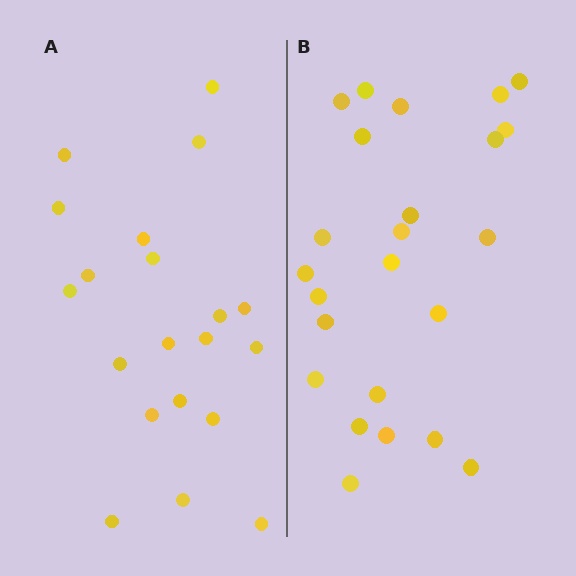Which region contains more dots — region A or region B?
Region B (the right region) has more dots.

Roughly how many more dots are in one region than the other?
Region B has about 4 more dots than region A.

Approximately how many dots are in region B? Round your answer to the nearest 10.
About 20 dots. (The exact count is 24, which rounds to 20.)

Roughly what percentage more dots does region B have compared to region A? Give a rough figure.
About 20% more.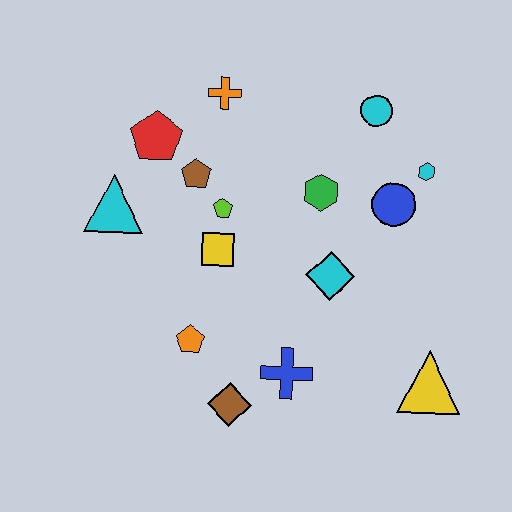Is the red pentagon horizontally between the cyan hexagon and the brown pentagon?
No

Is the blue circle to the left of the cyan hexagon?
Yes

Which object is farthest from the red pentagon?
The yellow triangle is farthest from the red pentagon.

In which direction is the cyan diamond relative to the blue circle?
The cyan diamond is below the blue circle.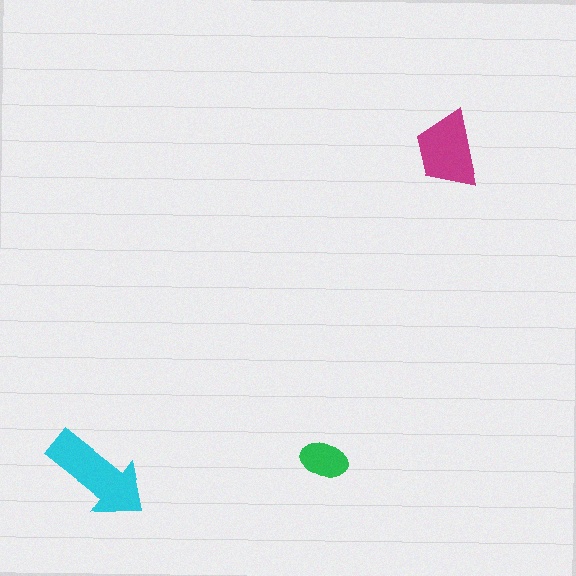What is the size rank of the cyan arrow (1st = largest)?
1st.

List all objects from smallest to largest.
The green ellipse, the magenta trapezoid, the cyan arrow.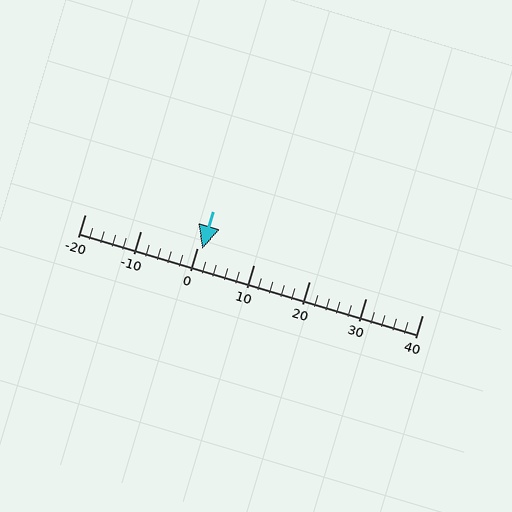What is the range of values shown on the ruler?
The ruler shows values from -20 to 40.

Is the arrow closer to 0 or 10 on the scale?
The arrow is closer to 0.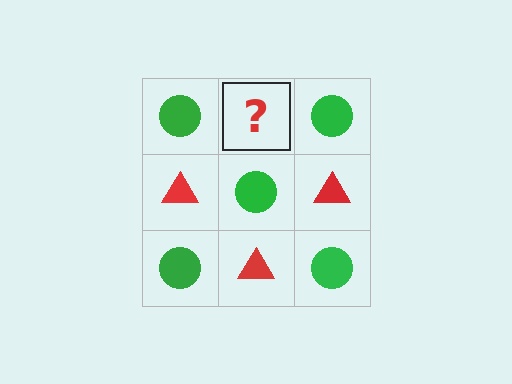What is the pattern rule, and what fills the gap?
The rule is that it alternates green circle and red triangle in a checkerboard pattern. The gap should be filled with a red triangle.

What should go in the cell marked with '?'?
The missing cell should contain a red triangle.